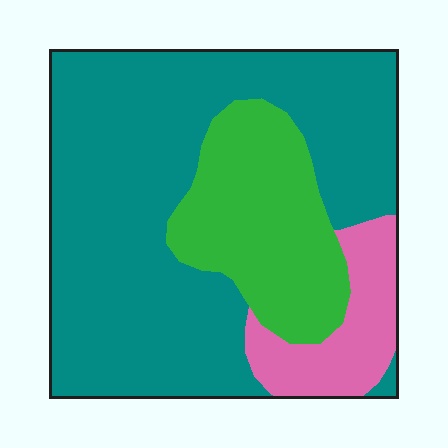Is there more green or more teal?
Teal.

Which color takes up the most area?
Teal, at roughly 65%.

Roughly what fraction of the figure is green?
Green takes up about one quarter (1/4) of the figure.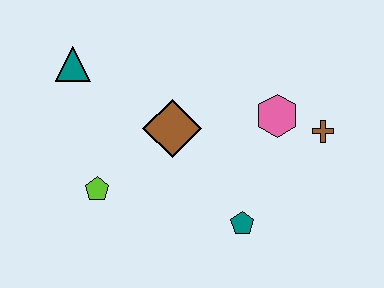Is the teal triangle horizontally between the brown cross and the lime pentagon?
No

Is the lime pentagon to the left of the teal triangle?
No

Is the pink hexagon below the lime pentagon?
No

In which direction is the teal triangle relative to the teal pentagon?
The teal triangle is to the left of the teal pentagon.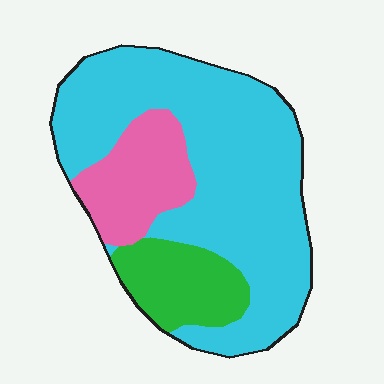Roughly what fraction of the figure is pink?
Pink covers 18% of the figure.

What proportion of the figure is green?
Green takes up about one sixth (1/6) of the figure.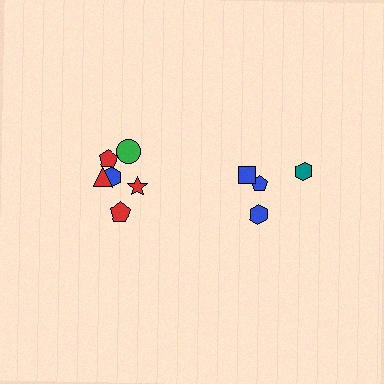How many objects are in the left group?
There are 6 objects.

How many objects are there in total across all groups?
There are 10 objects.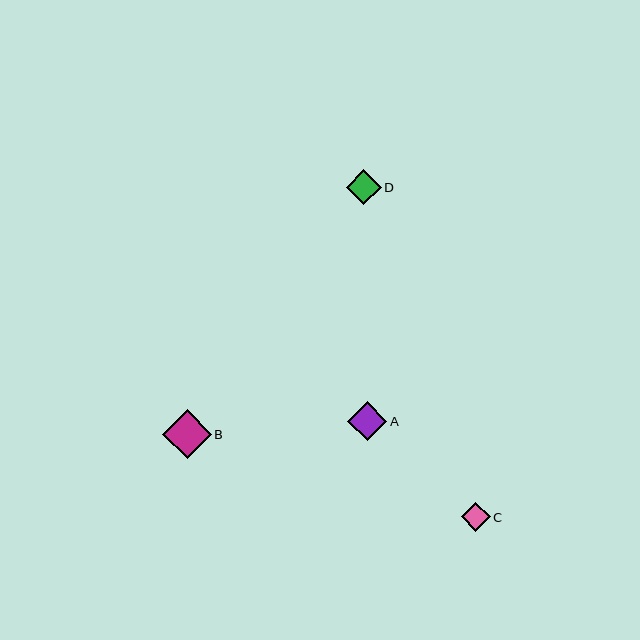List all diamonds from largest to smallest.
From largest to smallest: B, A, D, C.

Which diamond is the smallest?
Diamond C is the smallest with a size of approximately 29 pixels.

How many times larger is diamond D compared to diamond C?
Diamond D is approximately 1.2 times the size of diamond C.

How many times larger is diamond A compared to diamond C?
Diamond A is approximately 1.4 times the size of diamond C.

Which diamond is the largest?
Diamond B is the largest with a size of approximately 48 pixels.